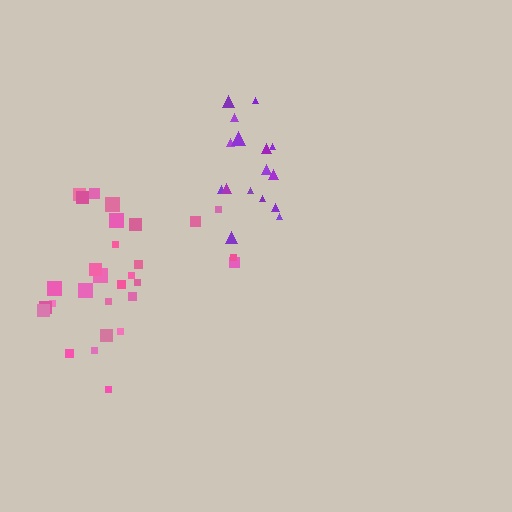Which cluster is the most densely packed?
Purple.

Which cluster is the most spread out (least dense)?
Pink.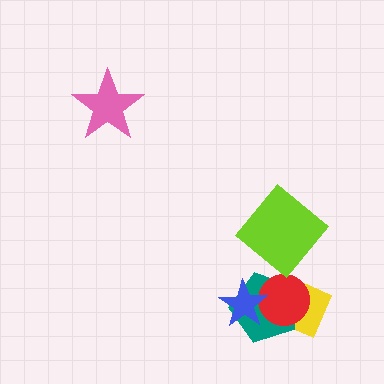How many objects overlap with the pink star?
0 objects overlap with the pink star.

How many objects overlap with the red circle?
3 objects overlap with the red circle.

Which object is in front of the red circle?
The blue star is in front of the red circle.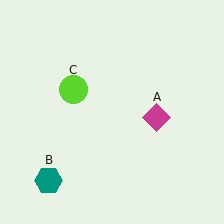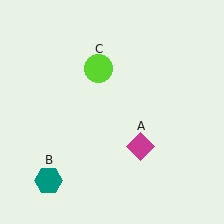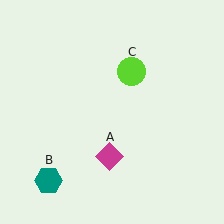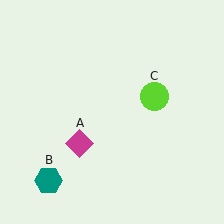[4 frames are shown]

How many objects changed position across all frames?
2 objects changed position: magenta diamond (object A), lime circle (object C).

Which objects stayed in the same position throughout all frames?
Teal hexagon (object B) remained stationary.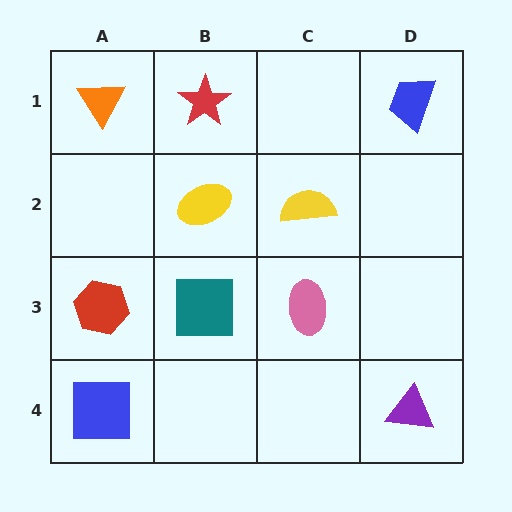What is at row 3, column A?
A red hexagon.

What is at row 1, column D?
A blue trapezoid.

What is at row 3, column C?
A pink ellipse.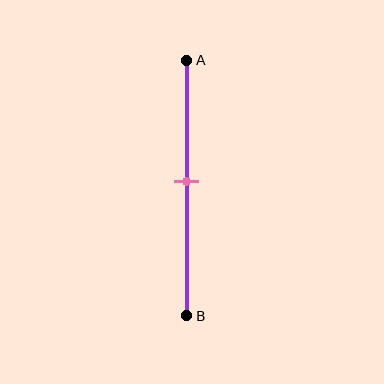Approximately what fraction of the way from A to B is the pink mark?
The pink mark is approximately 50% of the way from A to B.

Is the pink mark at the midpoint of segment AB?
Yes, the mark is approximately at the midpoint.